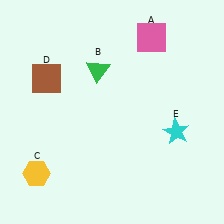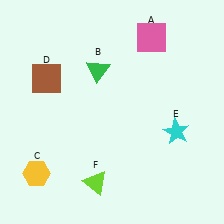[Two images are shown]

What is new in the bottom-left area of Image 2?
A lime triangle (F) was added in the bottom-left area of Image 2.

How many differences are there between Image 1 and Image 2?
There is 1 difference between the two images.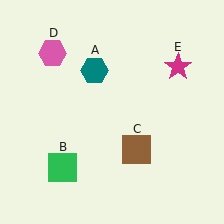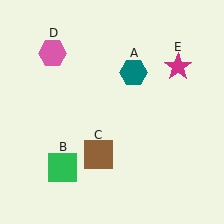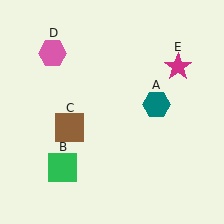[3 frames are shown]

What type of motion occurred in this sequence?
The teal hexagon (object A), brown square (object C) rotated clockwise around the center of the scene.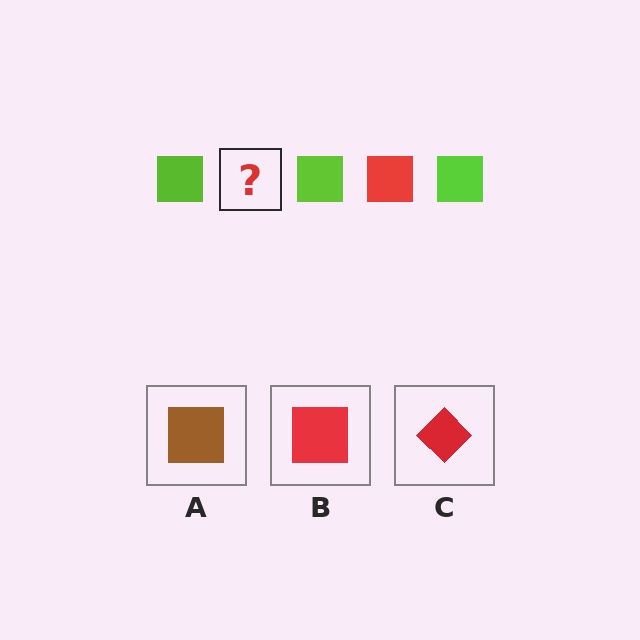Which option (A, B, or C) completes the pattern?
B.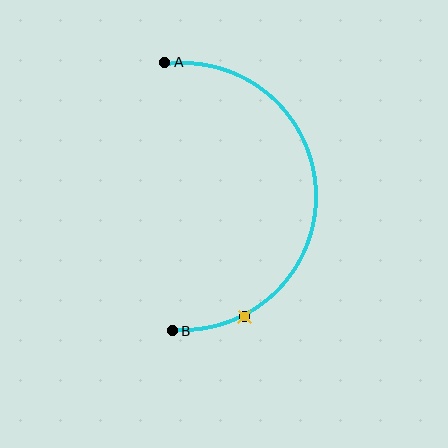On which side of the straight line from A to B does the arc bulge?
The arc bulges to the right of the straight line connecting A and B.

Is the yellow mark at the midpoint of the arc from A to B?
No. The yellow mark lies on the arc but is closer to endpoint B. The arc midpoint would be at the point on the curve equidistant along the arc from both A and B.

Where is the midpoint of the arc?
The arc midpoint is the point on the curve farthest from the straight line joining A and B. It sits to the right of that line.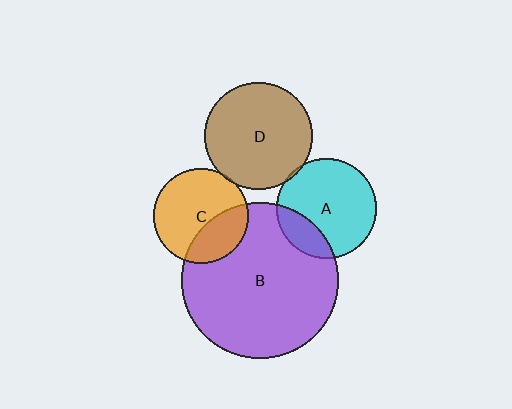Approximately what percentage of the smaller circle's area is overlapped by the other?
Approximately 20%.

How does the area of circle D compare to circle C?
Approximately 1.3 times.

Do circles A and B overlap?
Yes.